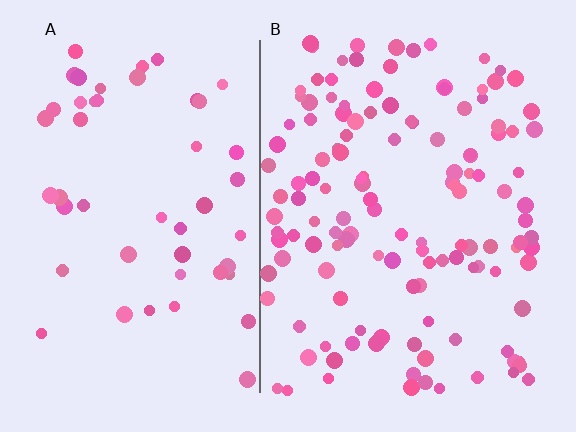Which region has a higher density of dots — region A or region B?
B (the right).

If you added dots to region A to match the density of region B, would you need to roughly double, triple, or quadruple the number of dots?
Approximately triple.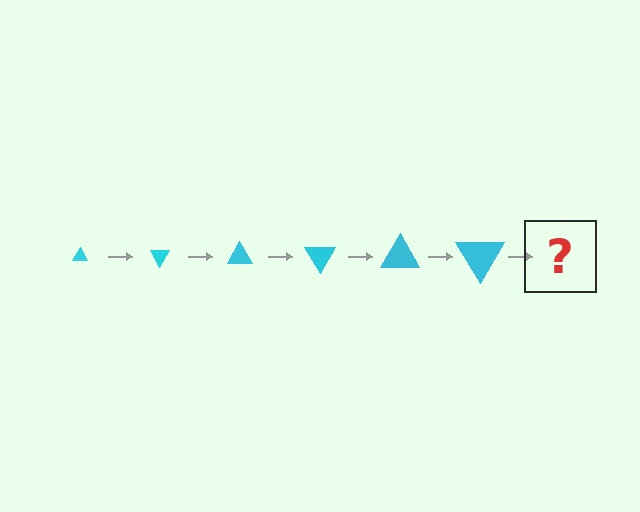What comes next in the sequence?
The next element should be a triangle, larger than the previous one and rotated 360 degrees from the start.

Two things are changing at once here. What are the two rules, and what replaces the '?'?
The two rules are that the triangle grows larger each step and it rotates 60 degrees each step. The '?' should be a triangle, larger than the previous one and rotated 360 degrees from the start.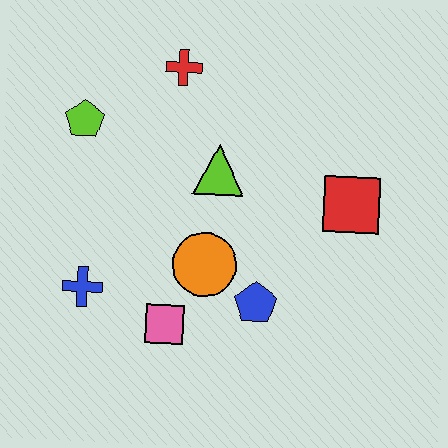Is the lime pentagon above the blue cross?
Yes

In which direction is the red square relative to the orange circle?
The red square is to the right of the orange circle.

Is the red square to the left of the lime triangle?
No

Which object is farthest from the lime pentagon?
The red square is farthest from the lime pentagon.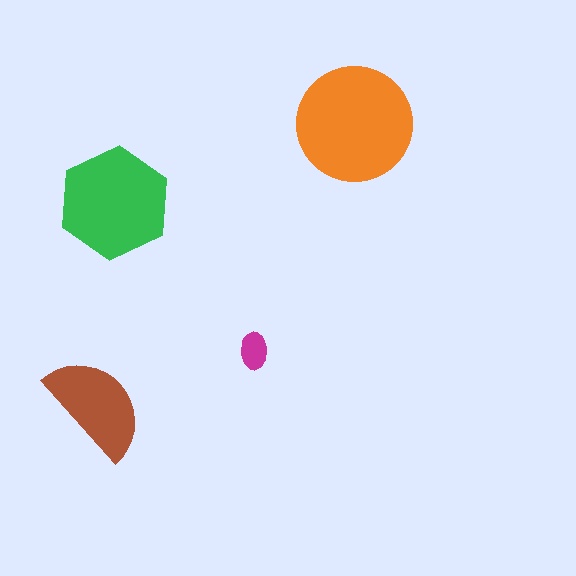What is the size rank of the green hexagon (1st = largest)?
2nd.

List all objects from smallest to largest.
The magenta ellipse, the brown semicircle, the green hexagon, the orange circle.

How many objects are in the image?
There are 4 objects in the image.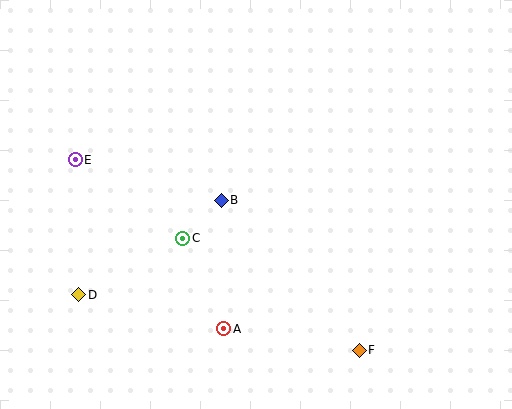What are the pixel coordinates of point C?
Point C is at (183, 238).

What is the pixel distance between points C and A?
The distance between C and A is 99 pixels.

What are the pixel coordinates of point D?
Point D is at (79, 295).